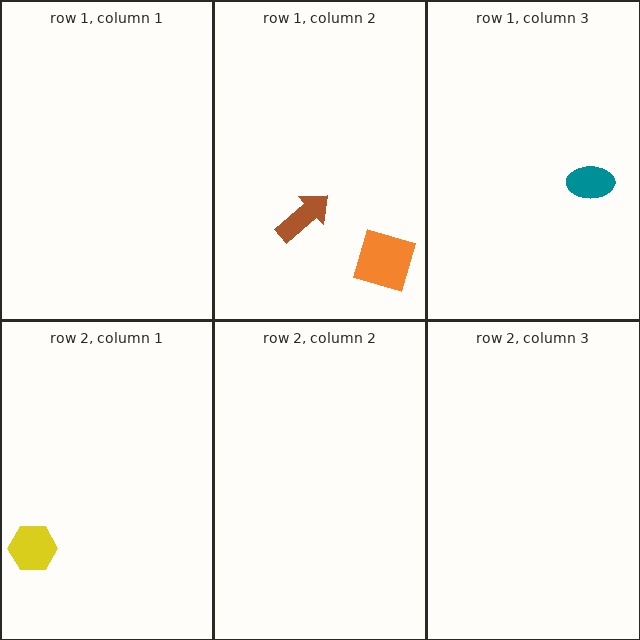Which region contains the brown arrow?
The row 1, column 2 region.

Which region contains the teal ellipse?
The row 1, column 3 region.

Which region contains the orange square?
The row 1, column 2 region.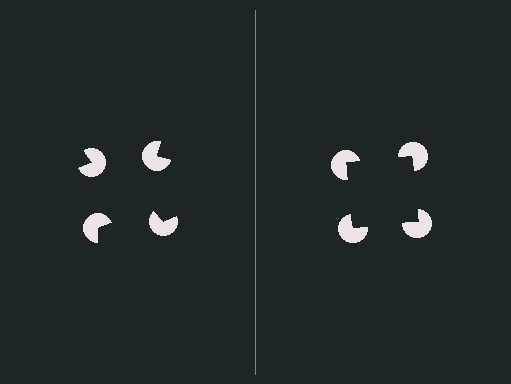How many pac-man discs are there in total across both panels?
8 — 4 on each side.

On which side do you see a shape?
An illusory square appears on the right side. On the left side the wedge cuts are rotated, so no coherent shape forms.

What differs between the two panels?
The pac-man discs are positioned identically on both sides; only the wedge orientations differ. On the right they align to a square; on the left they are misaligned.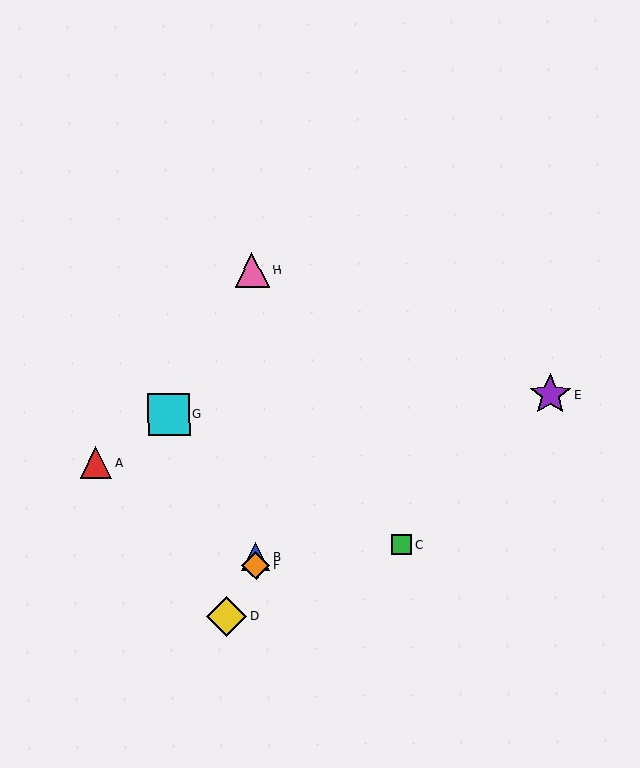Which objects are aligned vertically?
Objects B, F, H are aligned vertically.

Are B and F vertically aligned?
Yes, both are at x≈256.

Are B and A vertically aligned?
No, B is at x≈256 and A is at x≈96.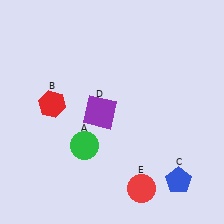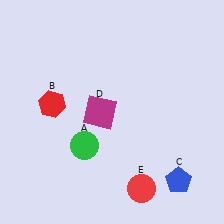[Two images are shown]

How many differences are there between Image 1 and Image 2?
There is 1 difference between the two images.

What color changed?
The square (D) changed from purple in Image 1 to magenta in Image 2.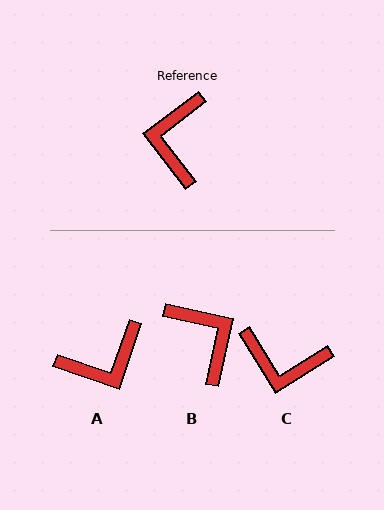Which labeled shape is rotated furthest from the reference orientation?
B, about 140 degrees away.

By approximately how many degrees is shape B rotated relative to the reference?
Approximately 140 degrees clockwise.